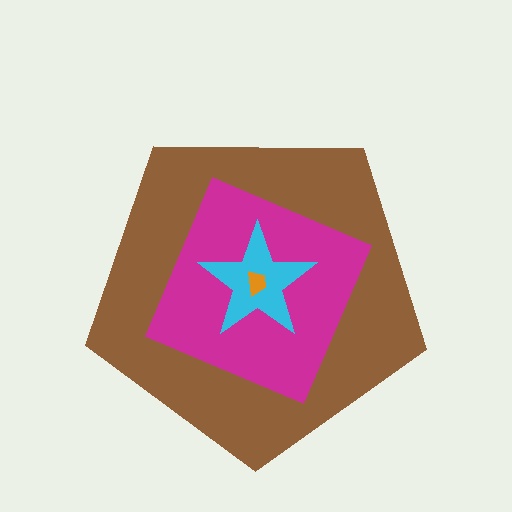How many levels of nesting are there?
4.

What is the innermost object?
The orange trapezoid.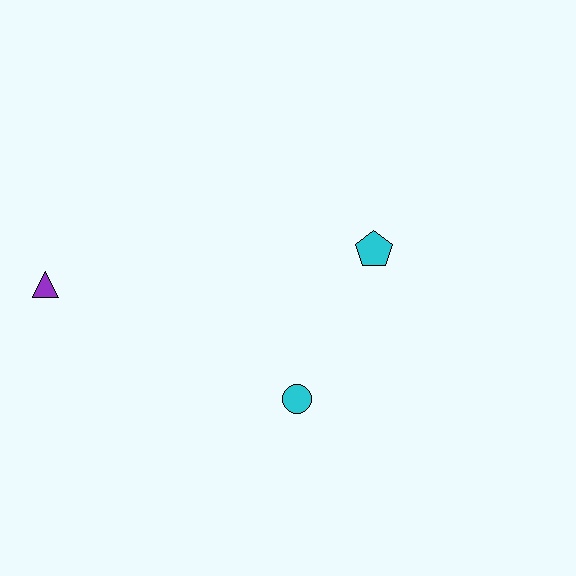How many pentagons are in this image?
There is 1 pentagon.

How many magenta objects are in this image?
There are no magenta objects.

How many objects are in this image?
There are 3 objects.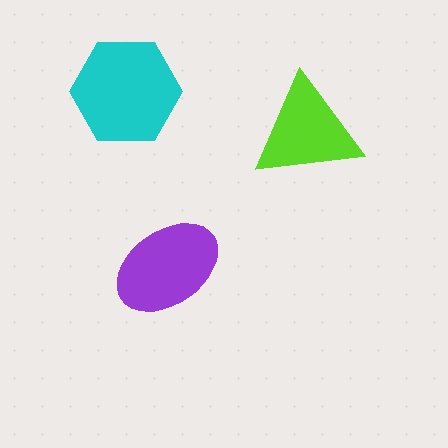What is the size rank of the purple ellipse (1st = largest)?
2nd.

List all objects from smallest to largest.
The lime triangle, the purple ellipse, the cyan hexagon.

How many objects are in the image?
There are 3 objects in the image.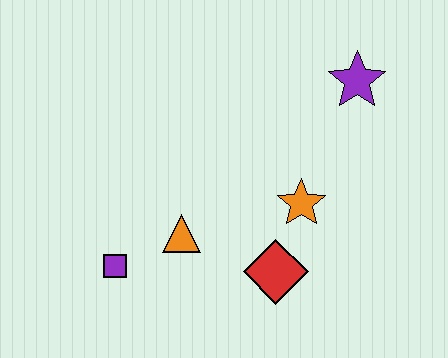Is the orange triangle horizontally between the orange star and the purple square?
Yes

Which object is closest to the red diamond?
The orange star is closest to the red diamond.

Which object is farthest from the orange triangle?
The purple star is farthest from the orange triangle.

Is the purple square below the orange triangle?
Yes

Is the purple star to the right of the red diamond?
Yes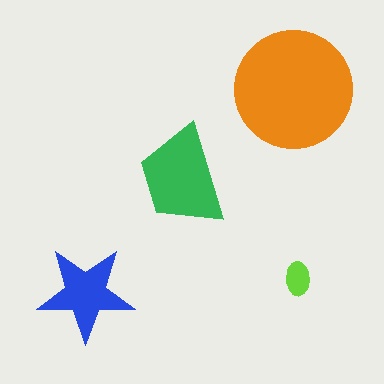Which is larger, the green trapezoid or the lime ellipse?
The green trapezoid.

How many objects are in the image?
There are 4 objects in the image.